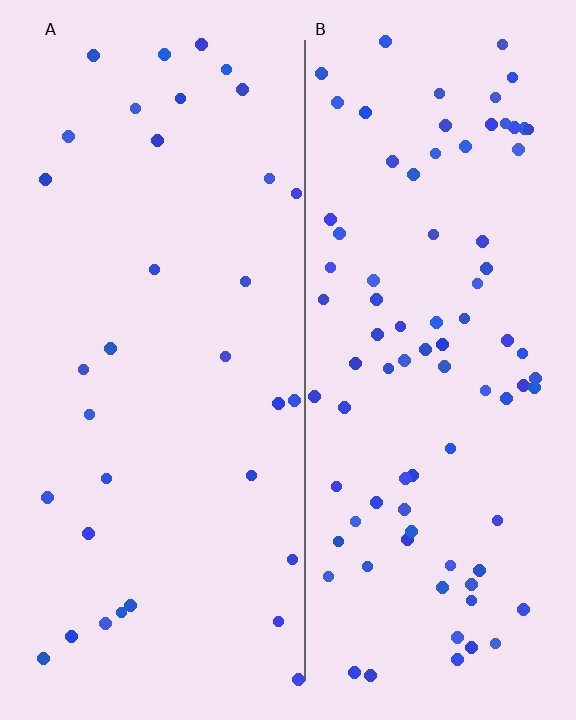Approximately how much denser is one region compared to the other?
Approximately 2.6× — region B over region A.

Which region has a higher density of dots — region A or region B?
B (the right).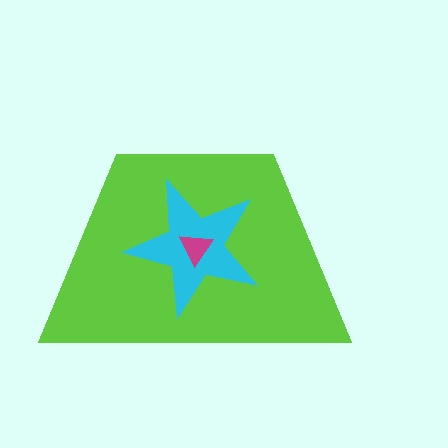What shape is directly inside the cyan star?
The magenta triangle.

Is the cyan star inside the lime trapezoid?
Yes.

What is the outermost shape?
The lime trapezoid.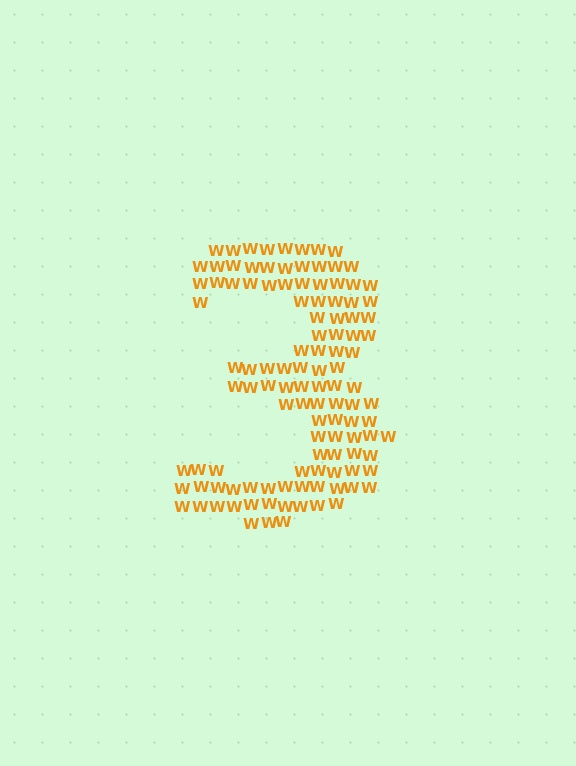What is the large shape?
The large shape is the digit 3.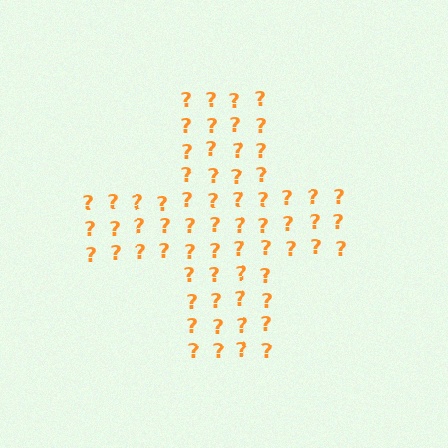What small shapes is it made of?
It is made of small question marks.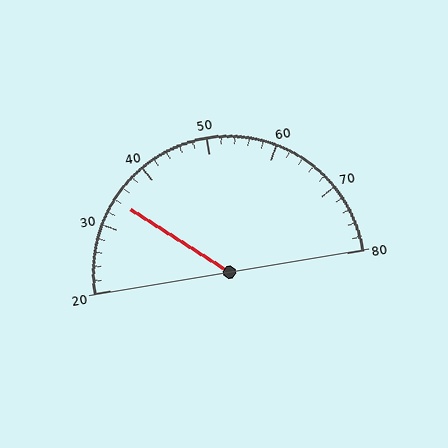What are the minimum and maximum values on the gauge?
The gauge ranges from 20 to 80.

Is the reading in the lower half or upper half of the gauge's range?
The reading is in the lower half of the range (20 to 80).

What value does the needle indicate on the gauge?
The needle indicates approximately 34.